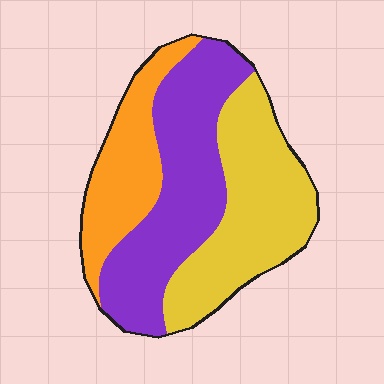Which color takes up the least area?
Orange, at roughly 25%.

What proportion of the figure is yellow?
Yellow takes up about three eighths (3/8) of the figure.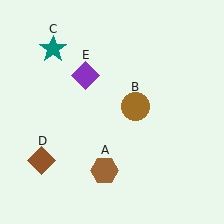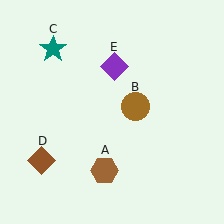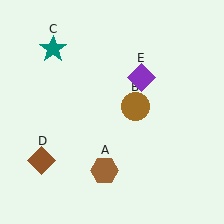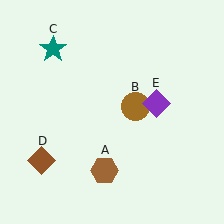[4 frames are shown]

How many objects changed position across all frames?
1 object changed position: purple diamond (object E).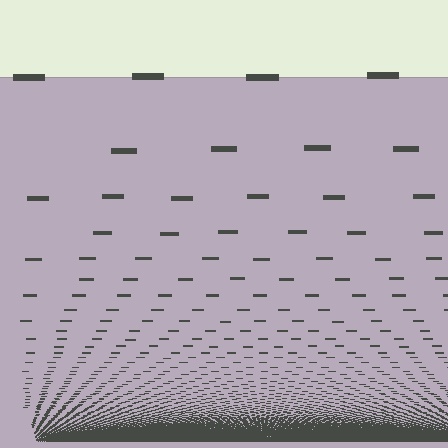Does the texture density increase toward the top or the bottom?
Density increases toward the bottom.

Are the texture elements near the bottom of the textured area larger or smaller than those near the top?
Smaller. The gradient is inverted — elements near the bottom are smaller and denser.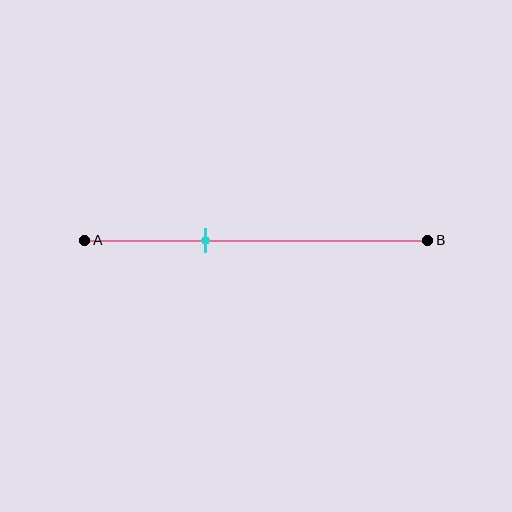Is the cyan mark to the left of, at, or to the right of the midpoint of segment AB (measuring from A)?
The cyan mark is to the left of the midpoint of segment AB.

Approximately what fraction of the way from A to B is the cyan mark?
The cyan mark is approximately 35% of the way from A to B.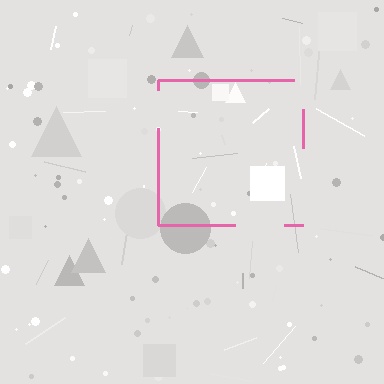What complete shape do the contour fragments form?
The contour fragments form a square.